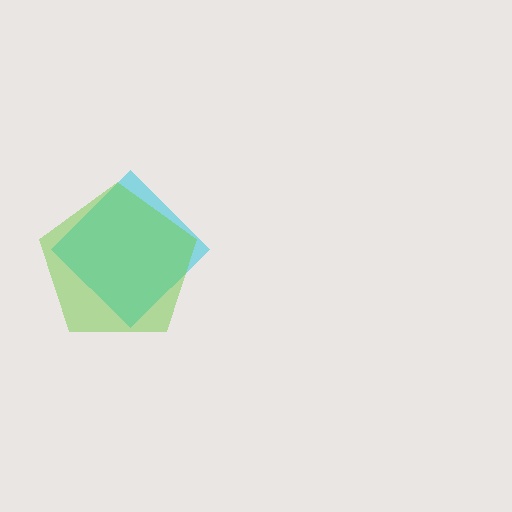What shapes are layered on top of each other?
The layered shapes are: a cyan diamond, a lime pentagon.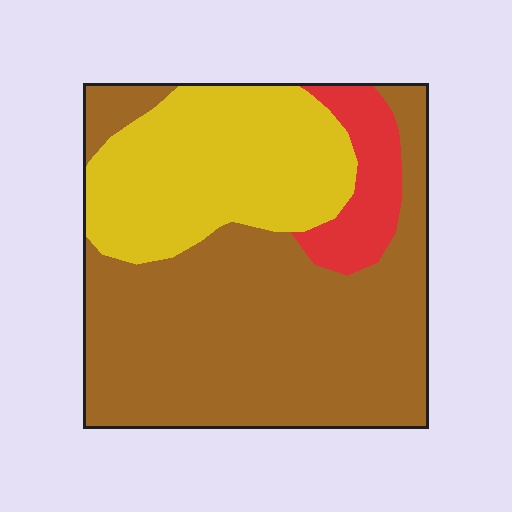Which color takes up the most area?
Brown, at roughly 60%.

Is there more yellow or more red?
Yellow.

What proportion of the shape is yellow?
Yellow takes up about one third (1/3) of the shape.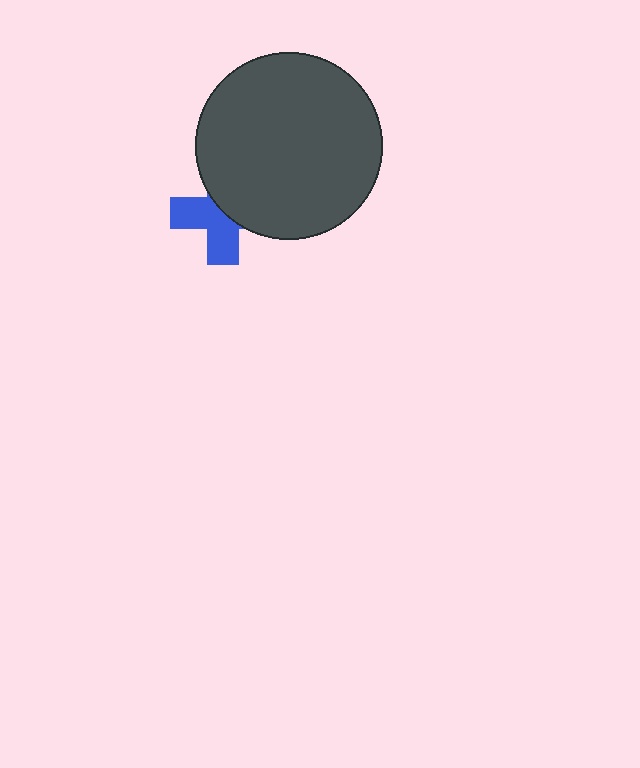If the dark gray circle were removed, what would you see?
You would see the complete blue cross.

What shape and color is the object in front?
The object in front is a dark gray circle.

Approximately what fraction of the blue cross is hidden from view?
Roughly 49% of the blue cross is hidden behind the dark gray circle.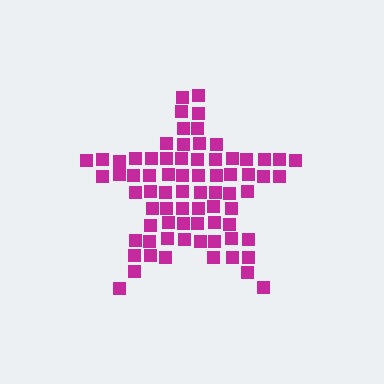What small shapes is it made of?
It is made of small squares.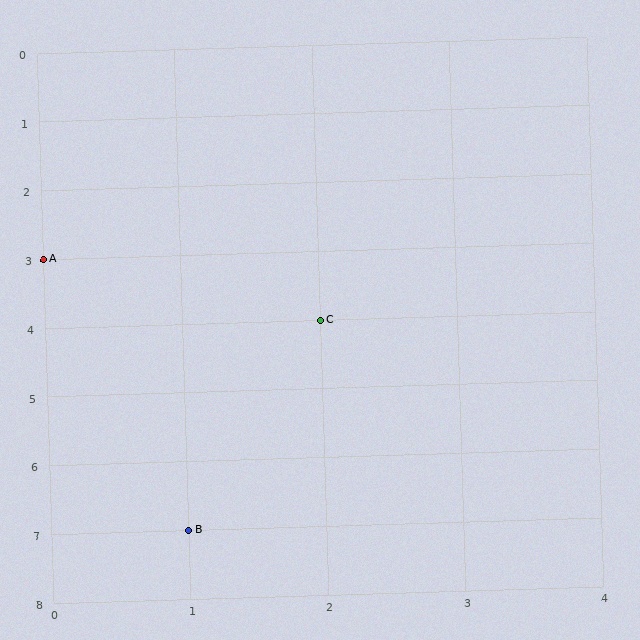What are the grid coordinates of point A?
Point A is at grid coordinates (0, 3).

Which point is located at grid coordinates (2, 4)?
Point C is at (2, 4).